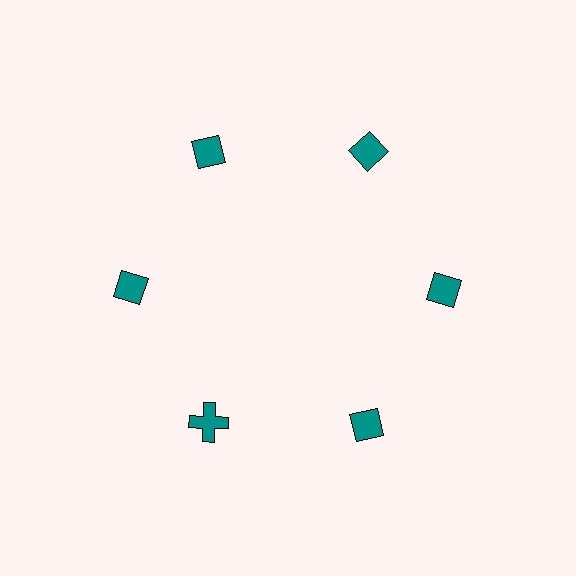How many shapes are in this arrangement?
There are 6 shapes arranged in a ring pattern.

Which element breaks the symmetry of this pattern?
The teal cross at roughly the 7 o'clock position breaks the symmetry. All other shapes are teal diamonds.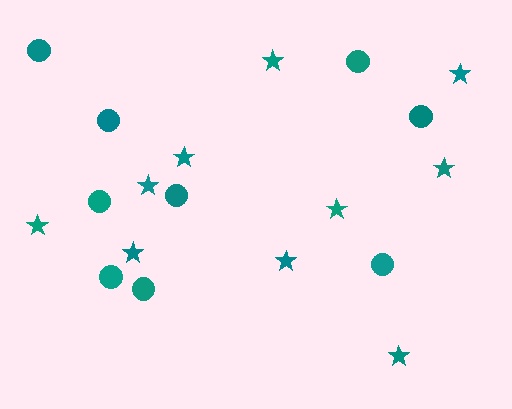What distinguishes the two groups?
There are 2 groups: one group of stars (10) and one group of circles (9).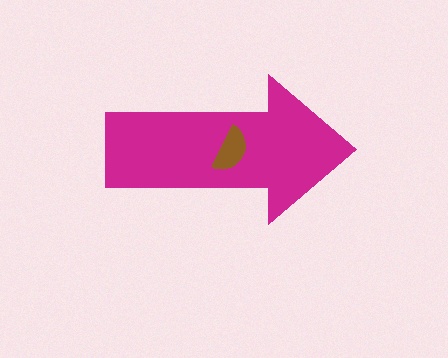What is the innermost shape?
The brown semicircle.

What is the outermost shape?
The magenta arrow.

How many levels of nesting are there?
2.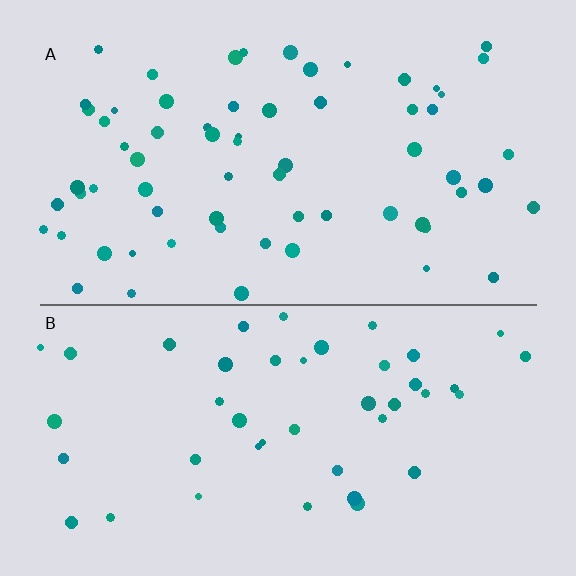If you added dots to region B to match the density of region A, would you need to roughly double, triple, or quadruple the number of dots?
Approximately double.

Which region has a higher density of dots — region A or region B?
A (the top).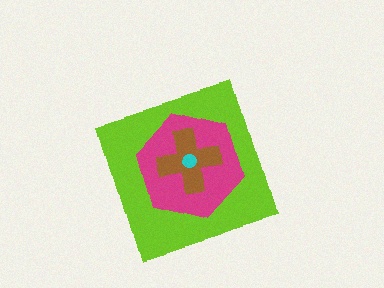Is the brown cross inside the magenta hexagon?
Yes.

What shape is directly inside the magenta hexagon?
The brown cross.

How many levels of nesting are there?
4.